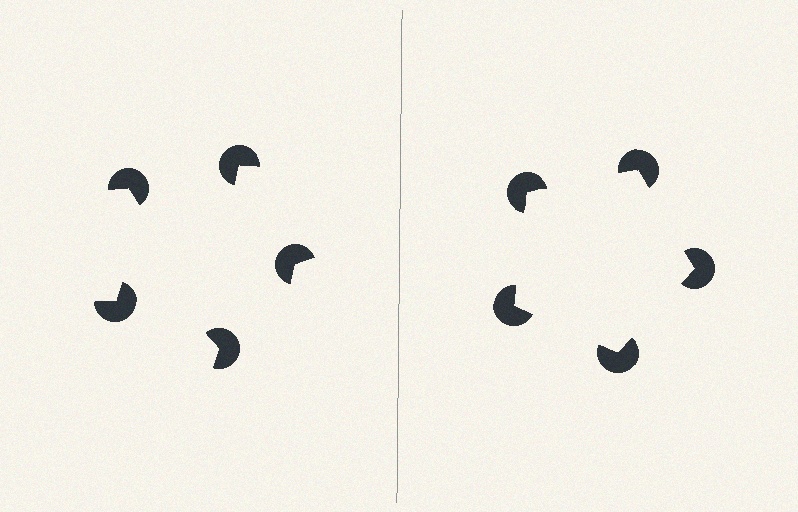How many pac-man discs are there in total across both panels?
10 — 5 on each side.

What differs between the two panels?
The pac-man discs are positioned identically on both sides; only the wedge orientations differ. On the right they align to a pentagon; on the left they are misaligned.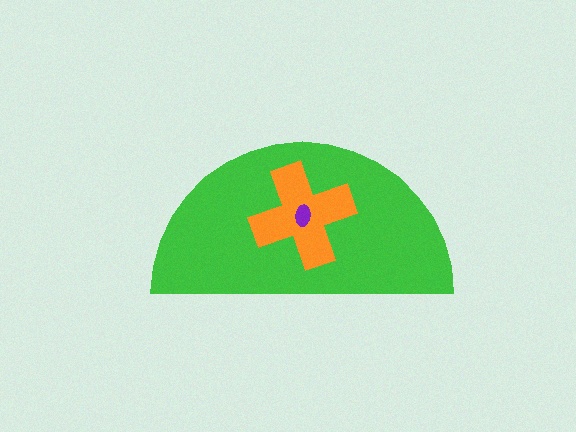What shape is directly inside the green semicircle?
The orange cross.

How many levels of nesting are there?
3.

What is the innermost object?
The purple ellipse.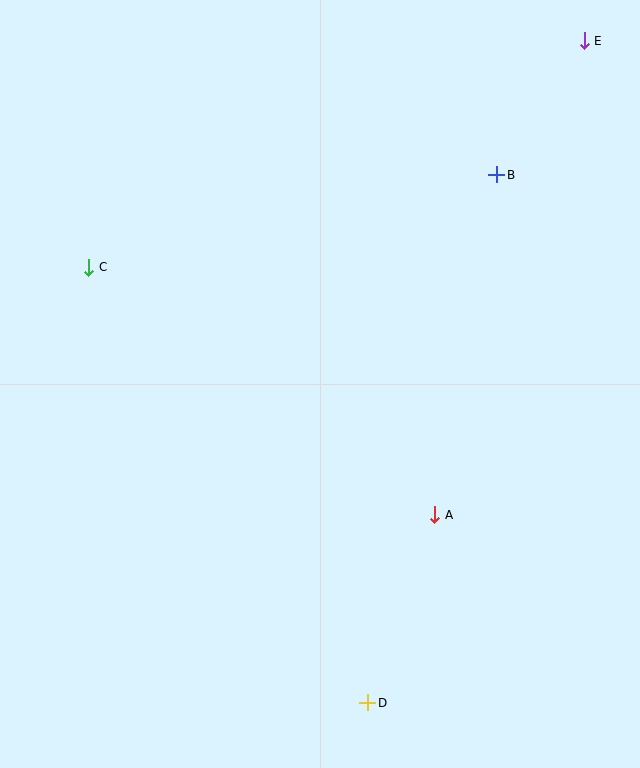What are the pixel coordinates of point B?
Point B is at (497, 175).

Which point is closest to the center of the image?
Point A at (435, 515) is closest to the center.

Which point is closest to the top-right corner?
Point E is closest to the top-right corner.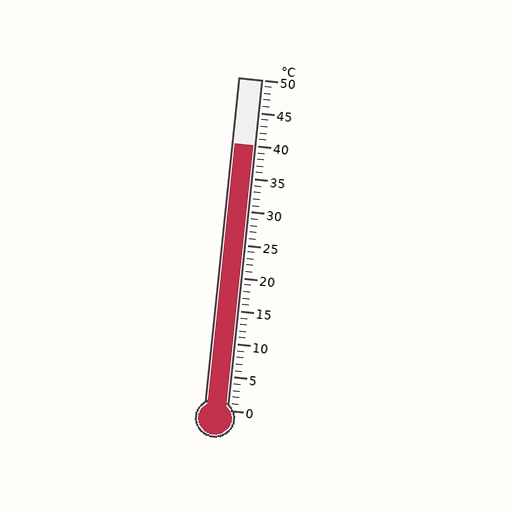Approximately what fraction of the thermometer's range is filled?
The thermometer is filled to approximately 80% of its range.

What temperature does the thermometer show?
The thermometer shows approximately 40°C.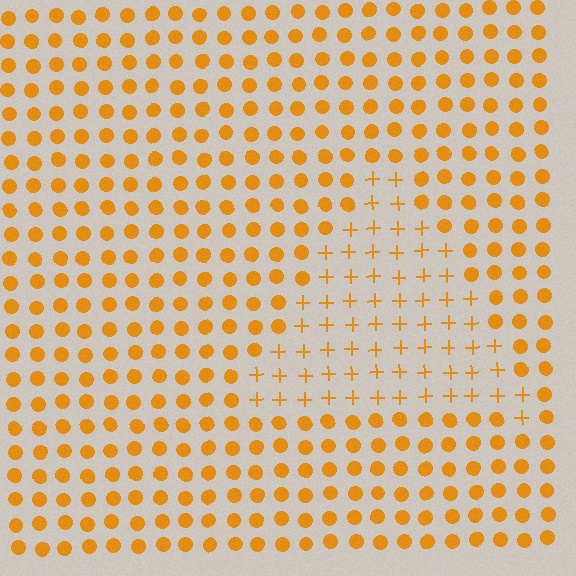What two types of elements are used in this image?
The image uses plus signs inside the triangle region and circles outside it.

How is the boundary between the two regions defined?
The boundary is defined by a change in element shape: plus signs inside vs. circles outside. All elements share the same color and spacing.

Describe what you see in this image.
The image is filled with small orange elements arranged in a uniform grid. A triangle-shaped region contains plus signs, while the surrounding area contains circles. The boundary is defined purely by the change in element shape.